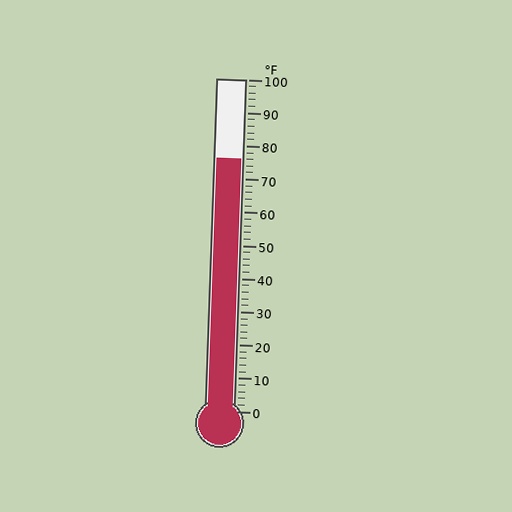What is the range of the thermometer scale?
The thermometer scale ranges from 0°F to 100°F.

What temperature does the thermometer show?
The thermometer shows approximately 76°F.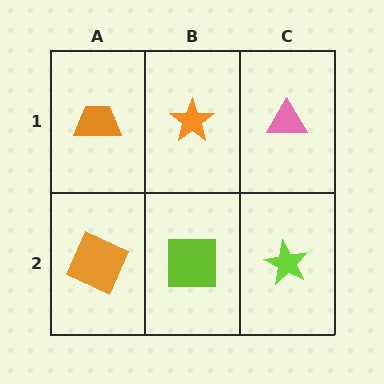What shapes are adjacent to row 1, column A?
An orange square (row 2, column A), an orange star (row 1, column B).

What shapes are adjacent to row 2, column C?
A pink triangle (row 1, column C), a lime square (row 2, column B).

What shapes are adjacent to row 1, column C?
A lime star (row 2, column C), an orange star (row 1, column B).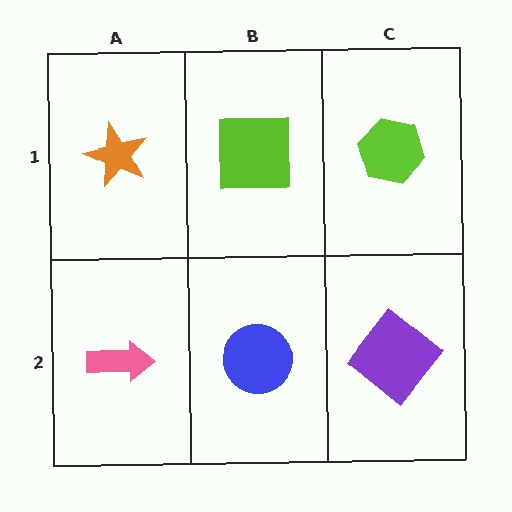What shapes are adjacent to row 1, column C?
A purple diamond (row 2, column C), a lime square (row 1, column B).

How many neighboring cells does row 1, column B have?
3.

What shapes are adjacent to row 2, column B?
A lime square (row 1, column B), a pink arrow (row 2, column A), a purple diamond (row 2, column C).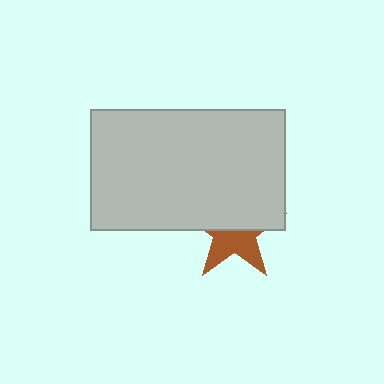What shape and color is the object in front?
The object in front is a light gray rectangle.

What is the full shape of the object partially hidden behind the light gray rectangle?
The partially hidden object is a brown star.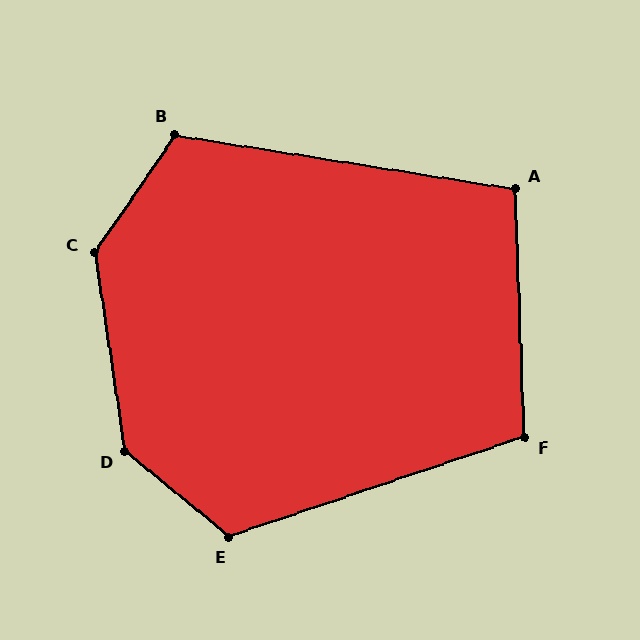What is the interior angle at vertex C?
Approximately 137 degrees (obtuse).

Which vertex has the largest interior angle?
D, at approximately 138 degrees.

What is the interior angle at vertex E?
Approximately 122 degrees (obtuse).